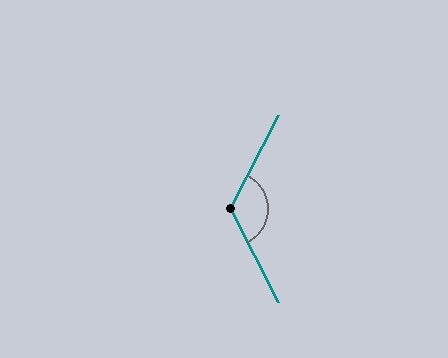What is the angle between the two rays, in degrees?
Approximately 126 degrees.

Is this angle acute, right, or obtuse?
It is obtuse.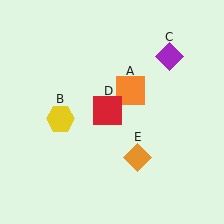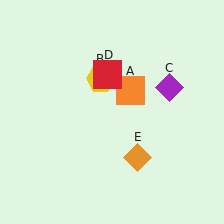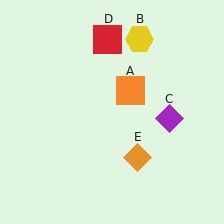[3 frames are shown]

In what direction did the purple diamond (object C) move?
The purple diamond (object C) moved down.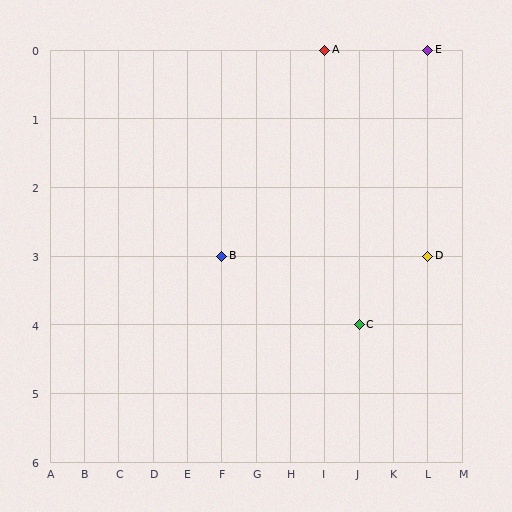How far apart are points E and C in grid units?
Points E and C are 2 columns and 4 rows apart (about 4.5 grid units diagonally).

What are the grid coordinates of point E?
Point E is at grid coordinates (L, 0).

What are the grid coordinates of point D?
Point D is at grid coordinates (L, 3).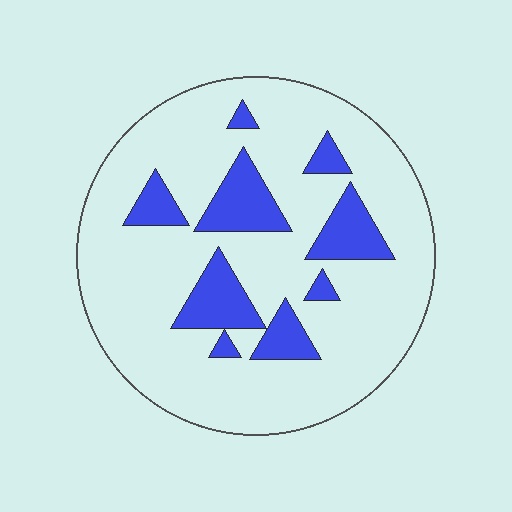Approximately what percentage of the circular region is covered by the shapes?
Approximately 20%.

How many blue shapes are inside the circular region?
9.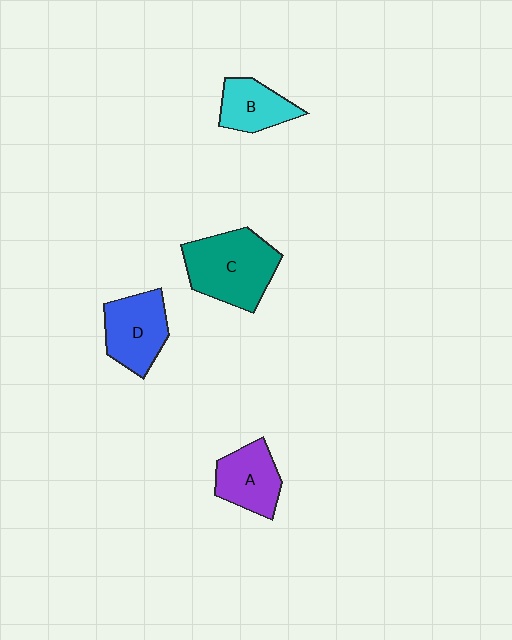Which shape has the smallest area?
Shape B (cyan).